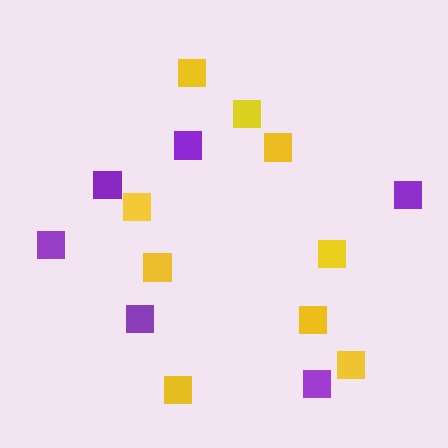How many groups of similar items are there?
There are 2 groups: one group of yellow squares (9) and one group of purple squares (6).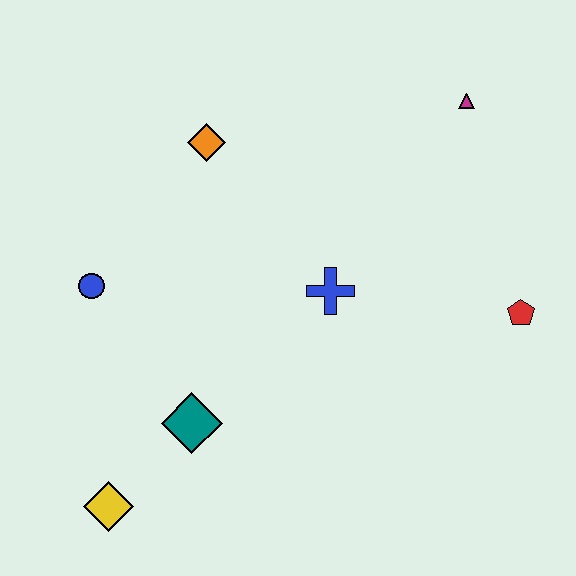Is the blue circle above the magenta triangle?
No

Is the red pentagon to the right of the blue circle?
Yes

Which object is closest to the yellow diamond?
The teal diamond is closest to the yellow diamond.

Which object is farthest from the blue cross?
The yellow diamond is farthest from the blue cross.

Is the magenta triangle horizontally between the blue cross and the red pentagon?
Yes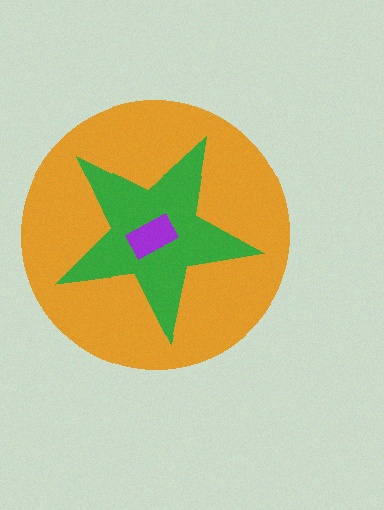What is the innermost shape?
The purple rectangle.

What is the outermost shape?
The orange circle.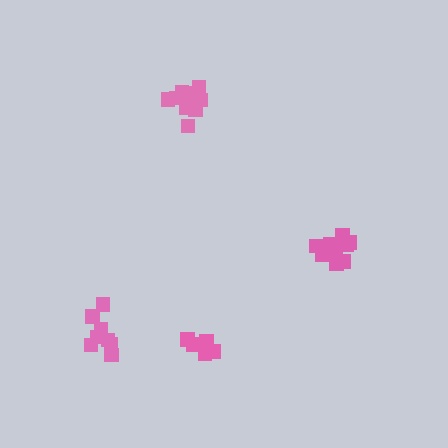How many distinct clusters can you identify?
There are 4 distinct clusters.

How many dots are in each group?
Group 1: 10 dots, Group 2: 10 dots, Group 3: 8 dots, Group 4: 7 dots (35 total).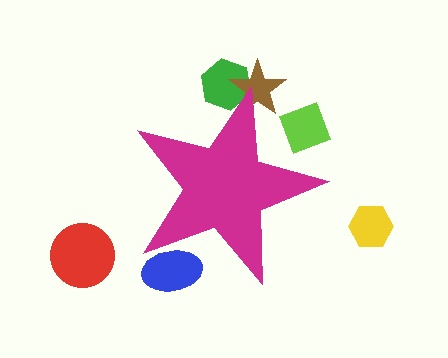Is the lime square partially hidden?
Yes, the lime square is partially hidden behind the magenta star.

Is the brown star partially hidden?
Yes, the brown star is partially hidden behind the magenta star.